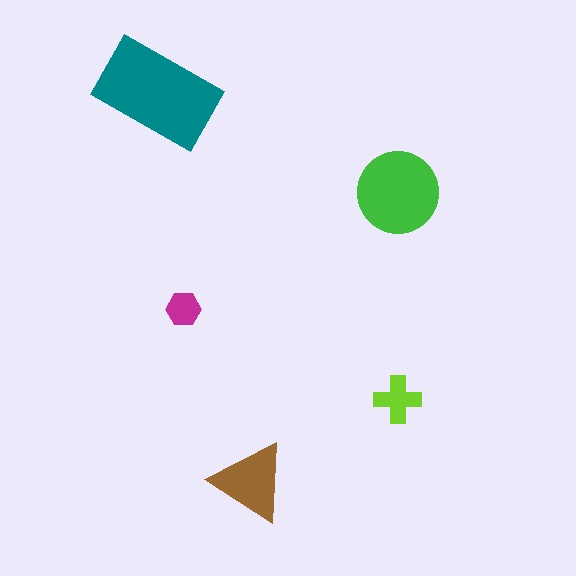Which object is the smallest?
The magenta hexagon.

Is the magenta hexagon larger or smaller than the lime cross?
Smaller.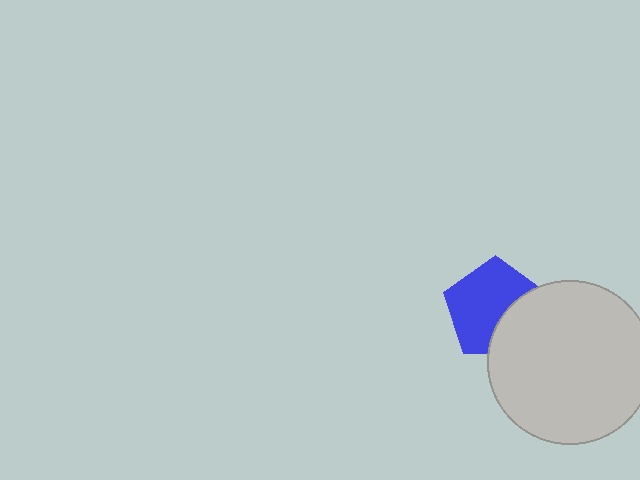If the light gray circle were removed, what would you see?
You would see the complete blue pentagon.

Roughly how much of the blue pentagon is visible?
Most of it is visible (roughly 67%).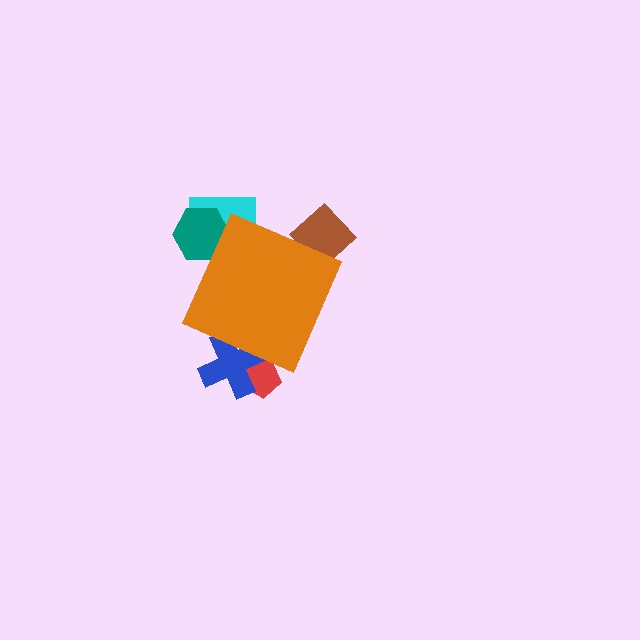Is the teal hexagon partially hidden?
Yes, the teal hexagon is partially hidden behind the orange diamond.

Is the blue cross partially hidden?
Yes, the blue cross is partially hidden behind the orange diamond.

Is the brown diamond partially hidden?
Yes, the brown diamond is partially hidden behind the orange diamond.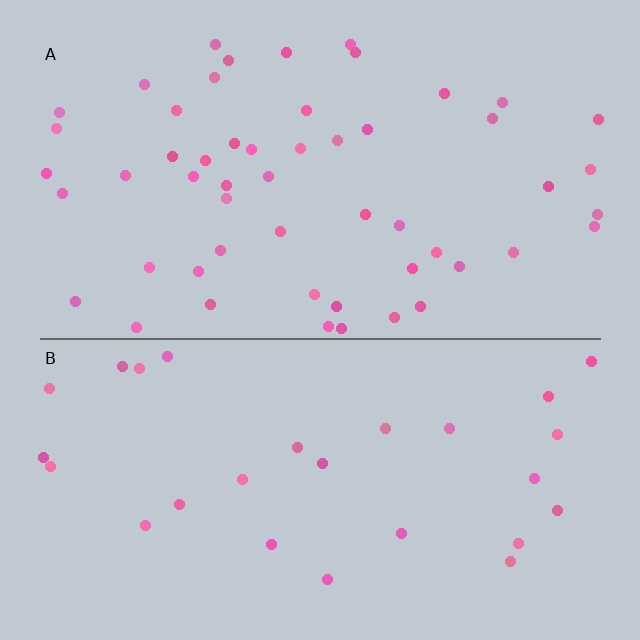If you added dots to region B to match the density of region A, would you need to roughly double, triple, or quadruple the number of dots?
Approximately double.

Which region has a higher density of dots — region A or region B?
A (the top).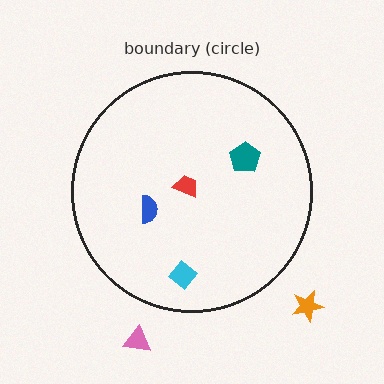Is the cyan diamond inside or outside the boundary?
Inside.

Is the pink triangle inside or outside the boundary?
Outside.